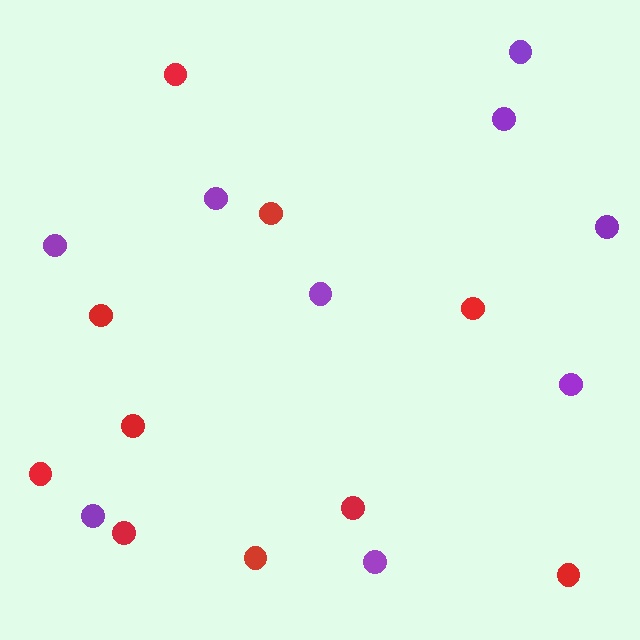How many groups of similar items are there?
There are 2 groups: one group of purple circles (9) and one group of red circles (10).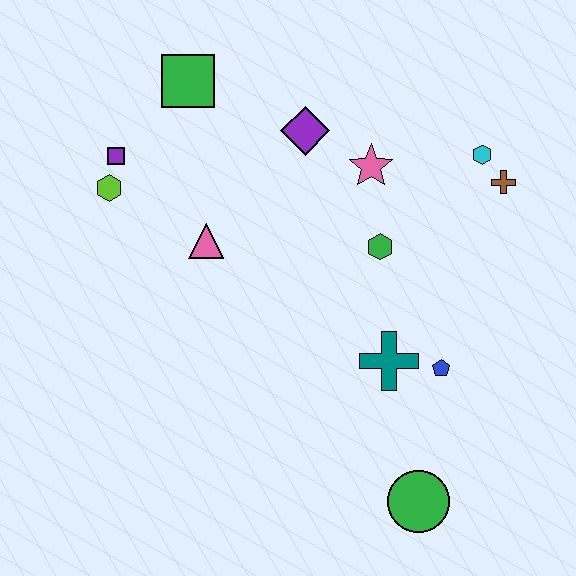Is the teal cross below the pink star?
Yes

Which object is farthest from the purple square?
The green circle is farthest from the purple square.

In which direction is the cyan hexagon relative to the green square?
The cyan hexagon is to the right of the green square.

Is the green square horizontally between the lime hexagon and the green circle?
Yes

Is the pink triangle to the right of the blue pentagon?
No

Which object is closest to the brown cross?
The cyan hexagon is closest to the brown cross.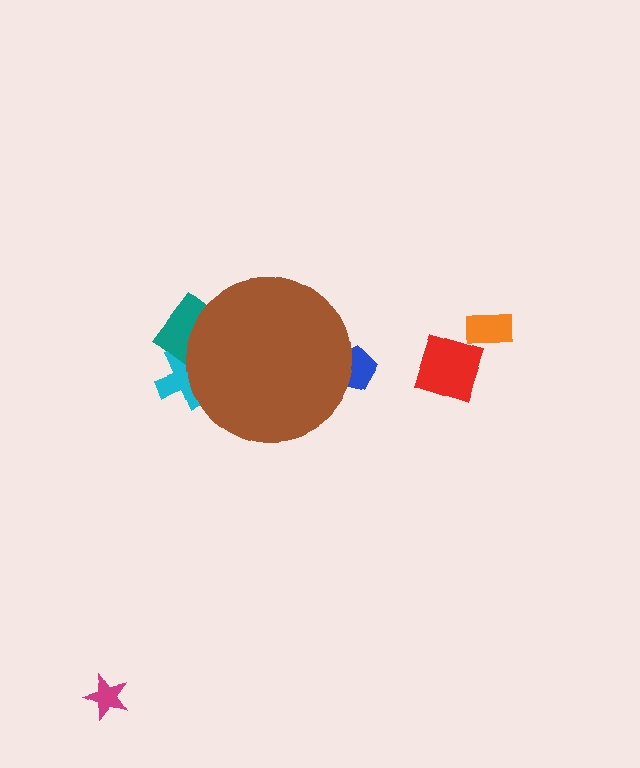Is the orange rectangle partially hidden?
No, the orange rectangle is fully visible.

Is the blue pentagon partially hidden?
Yes, the blue pentagon is partially hidden behind the brown circle.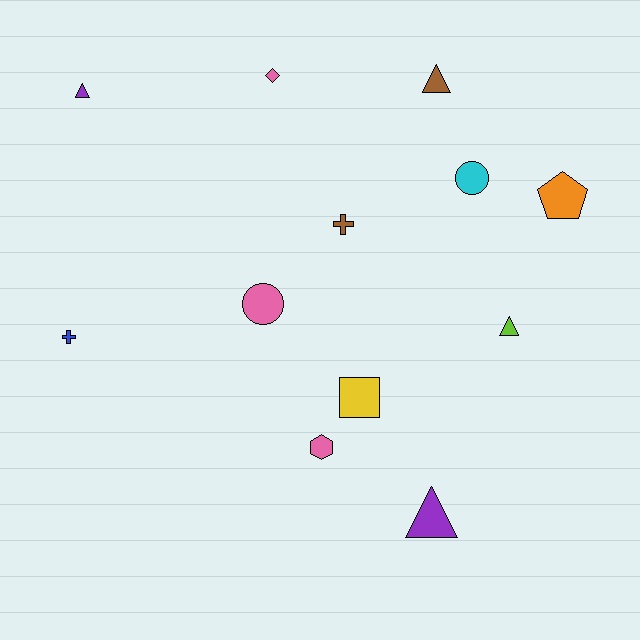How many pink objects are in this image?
There are 3 pink objects.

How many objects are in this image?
There are 12 objects.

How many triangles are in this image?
There are 4 triangles.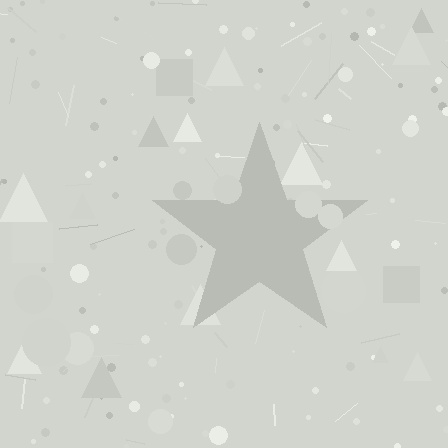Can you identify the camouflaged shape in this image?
The camouflaged shape is a star.